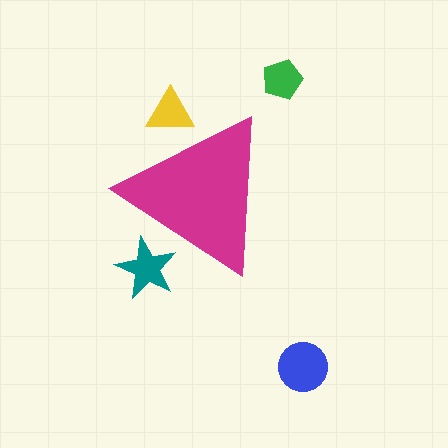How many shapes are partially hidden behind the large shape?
2 shapes are partially hidden.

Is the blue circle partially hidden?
No, the blue circle is fully visible.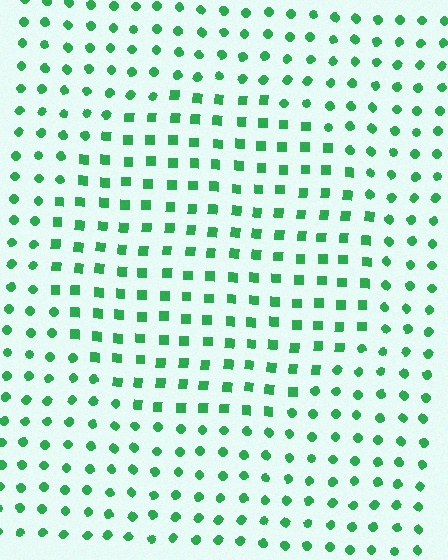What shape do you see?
I see a circle.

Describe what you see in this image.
The image is filled with small green elements arranged in a uniform grid. A circle-shaped region contains squares, while the surrounding area contains circles. The boundary is defined purely by the change in element shape.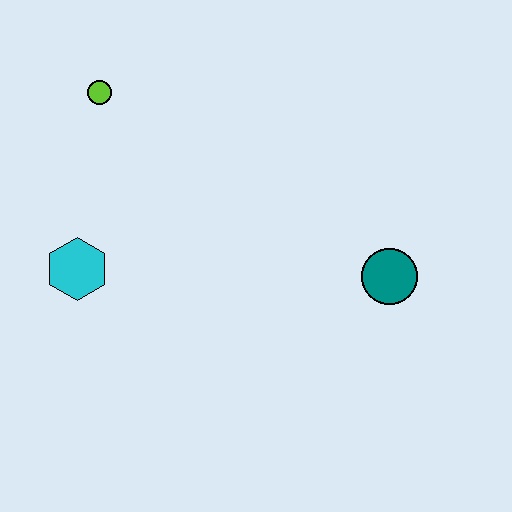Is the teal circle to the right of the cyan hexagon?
Yes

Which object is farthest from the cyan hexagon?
The teal circle is farthest from the cyan hexagon.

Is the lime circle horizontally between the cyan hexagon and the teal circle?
Yes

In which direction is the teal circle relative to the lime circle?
The teal circle is to the right of the lime circle.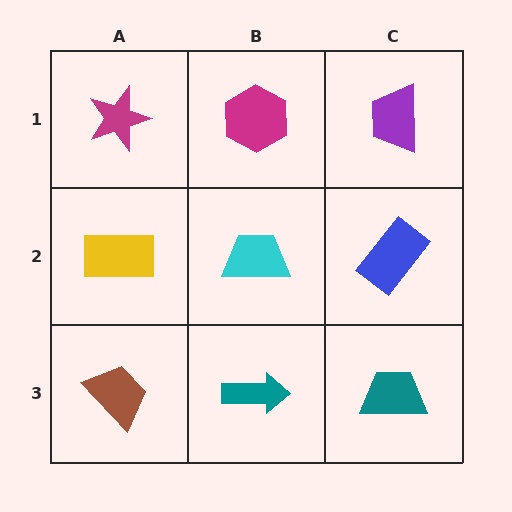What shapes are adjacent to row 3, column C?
A blue rectangle (row 2, column C), a teal arrow (row 3, column B).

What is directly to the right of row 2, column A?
A cyan trapezoid.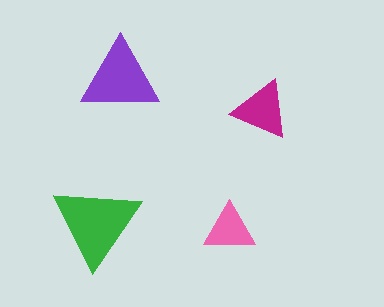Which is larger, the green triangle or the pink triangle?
The green one.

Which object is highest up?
The purple triangle is topmost.